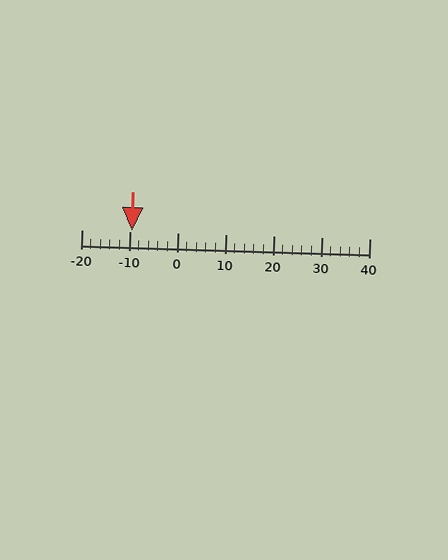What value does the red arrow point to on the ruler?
The red arrow points to approximately -9.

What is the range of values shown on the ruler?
The ruler shows values from -20 to 40.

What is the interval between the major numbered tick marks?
The major tick marks are spaced 10 units apart.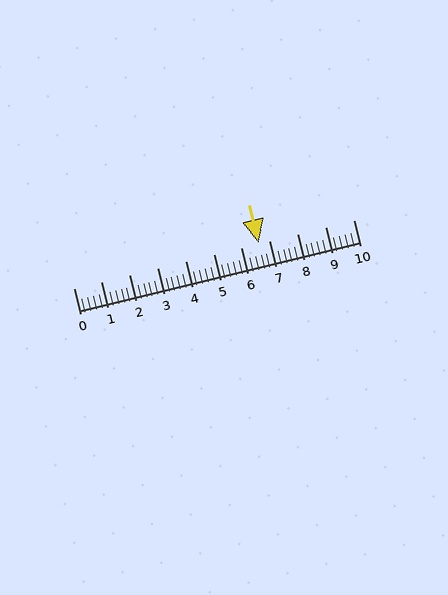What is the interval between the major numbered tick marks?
The major tick marks are spaced 1 units apart.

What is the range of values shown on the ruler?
The ruler shows values from 0 to 10.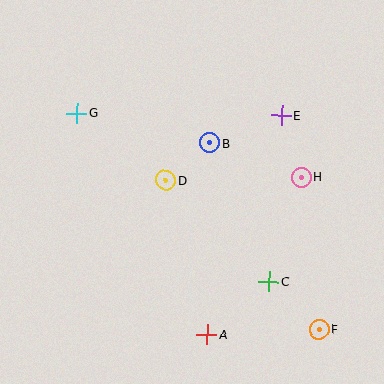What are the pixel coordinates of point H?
Point H is at (302, 177).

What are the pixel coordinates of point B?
Point B is at (210, 143).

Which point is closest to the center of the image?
Point D at (166, 180) is closest to the center.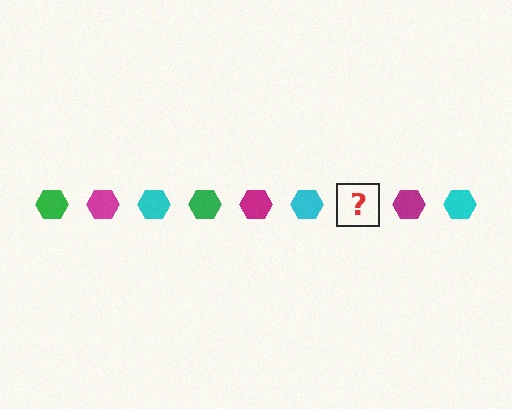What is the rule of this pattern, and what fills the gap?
The rule is that the pattern cycles through green, magenta, cyan hexagons. The gap should be filled with a green hexagon.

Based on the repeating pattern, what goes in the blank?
The blank should be a green hexagon.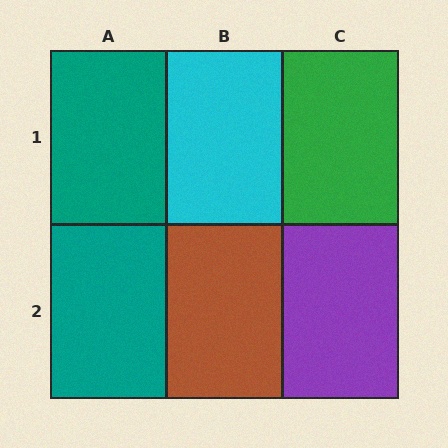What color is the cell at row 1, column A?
Teal.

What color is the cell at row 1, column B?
Cyan.